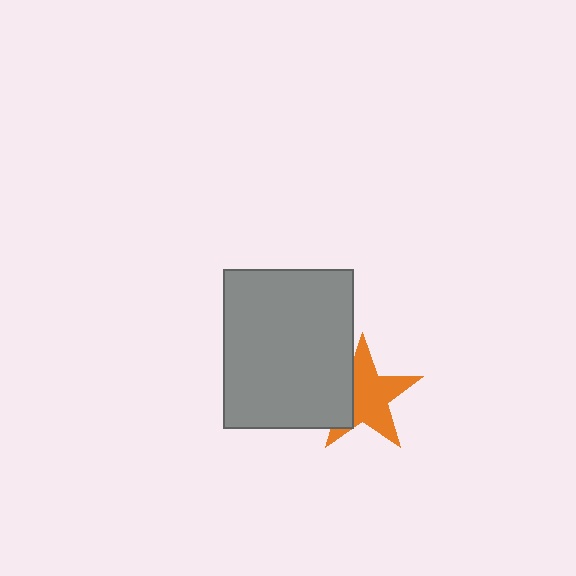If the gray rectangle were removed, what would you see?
You would see the complete orange star.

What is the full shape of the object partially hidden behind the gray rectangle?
The partially hidden object is an orange star.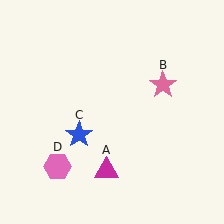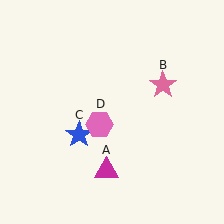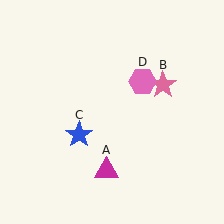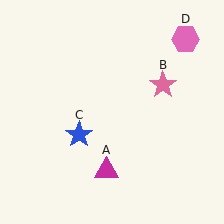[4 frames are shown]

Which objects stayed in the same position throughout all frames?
Magenta triangle (object A) and pink star (object B) and blue star (object C) remained stationary.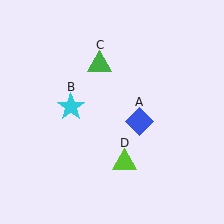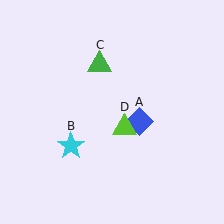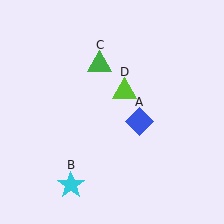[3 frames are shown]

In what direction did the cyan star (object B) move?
The cyan star (object B) moved down.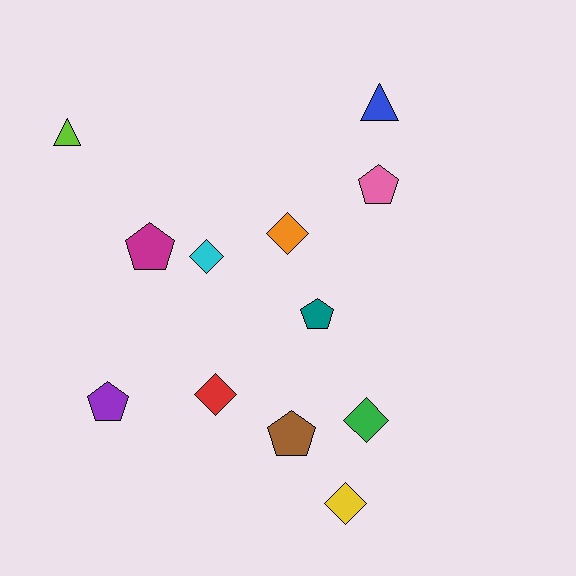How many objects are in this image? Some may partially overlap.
There are 12 objects.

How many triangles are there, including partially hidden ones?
There are 2 triangles.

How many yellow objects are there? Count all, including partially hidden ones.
There is 1 yellow object.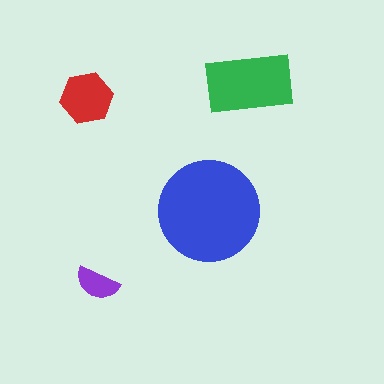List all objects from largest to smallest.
The blue circle, the green rectangle, the red hexagon, the purple semicircle.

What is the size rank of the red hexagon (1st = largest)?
3rd.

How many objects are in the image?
There are 4 objects in the image.